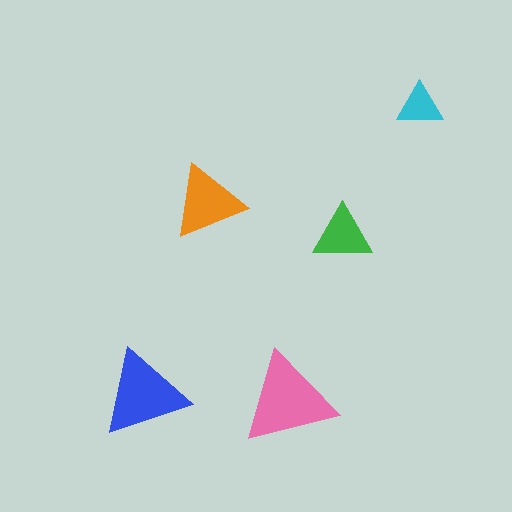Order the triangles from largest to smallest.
the pink one, the blue one, the orange one, the green one, the cyan one.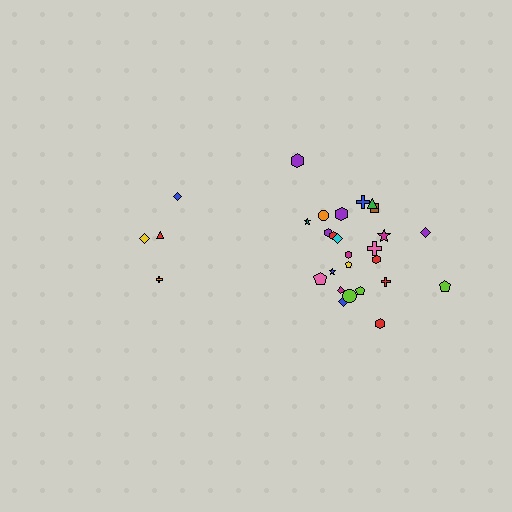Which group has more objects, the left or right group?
The right group.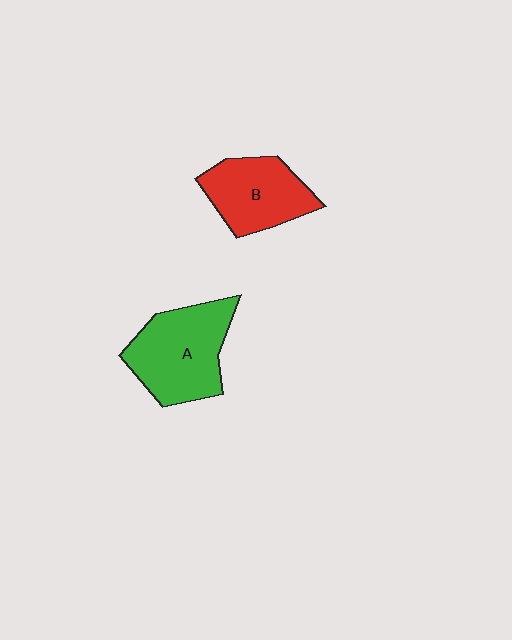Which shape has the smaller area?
Shape B (red).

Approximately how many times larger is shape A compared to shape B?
Approximately 1.3 times.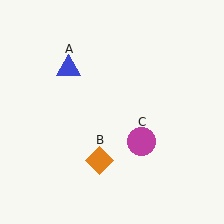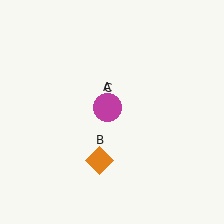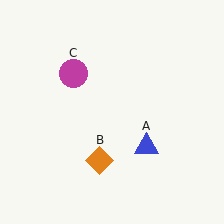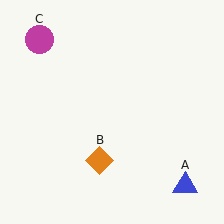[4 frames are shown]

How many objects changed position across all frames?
2 objects changed position: blue triangle (object A), magenta circle (object C).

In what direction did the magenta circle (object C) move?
The magenta circle (object C) moved up and to the left.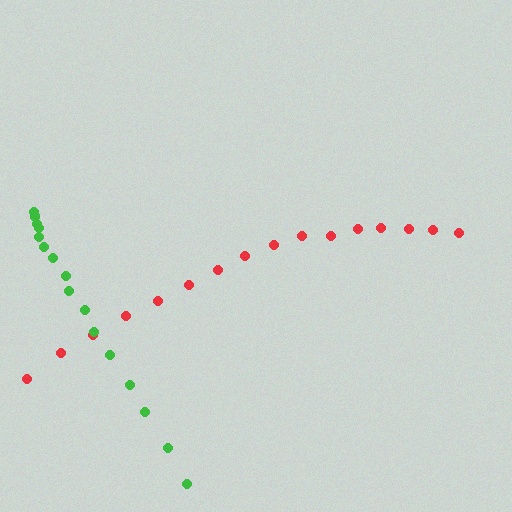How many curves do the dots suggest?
There are 2 distinct paths.